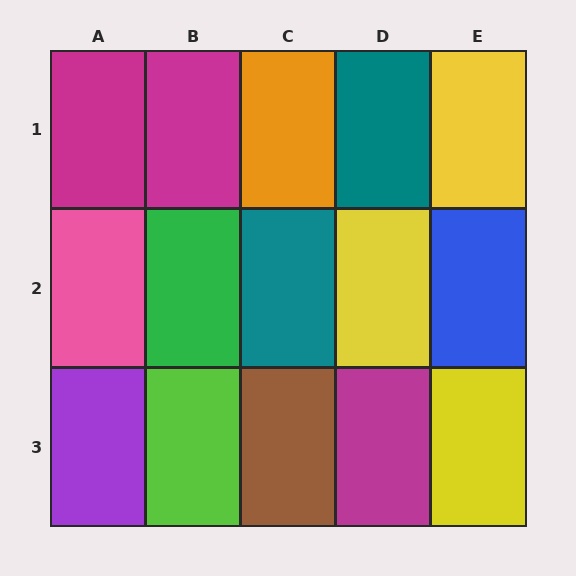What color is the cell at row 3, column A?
Purple.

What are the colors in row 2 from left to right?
Pink, green, teal, yellow, blue.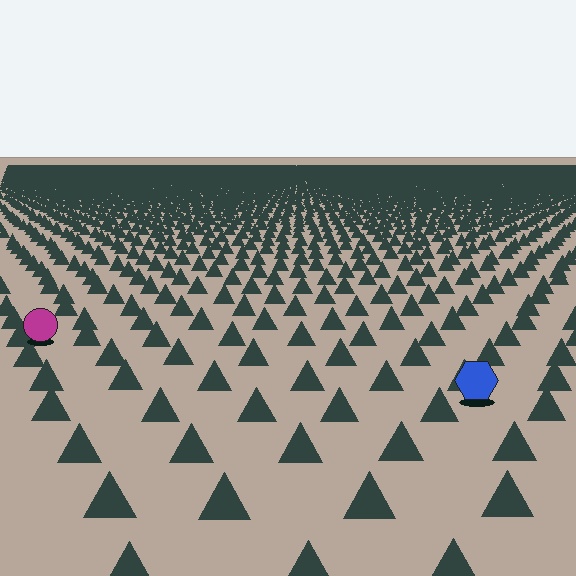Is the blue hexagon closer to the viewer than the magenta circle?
Yes. The blue hexagon is closer — you can tell from the texture gradient: the ground texture is coarser near it.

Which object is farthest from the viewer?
The magenta circle is farthest from the viewer. It appears smaller and the ground texture around it is denser.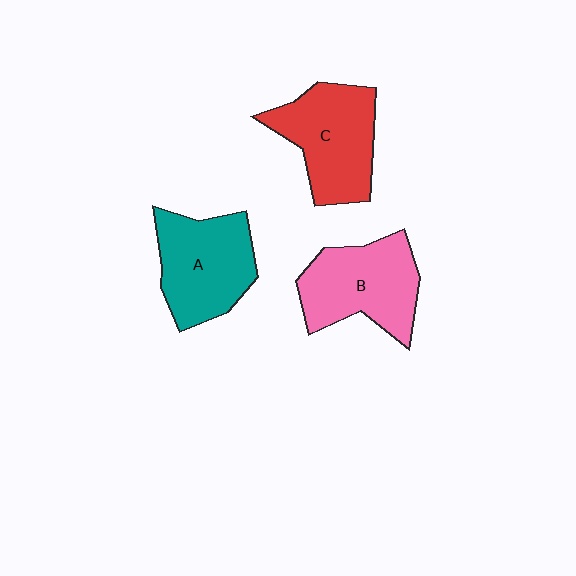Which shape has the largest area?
Shape C (red).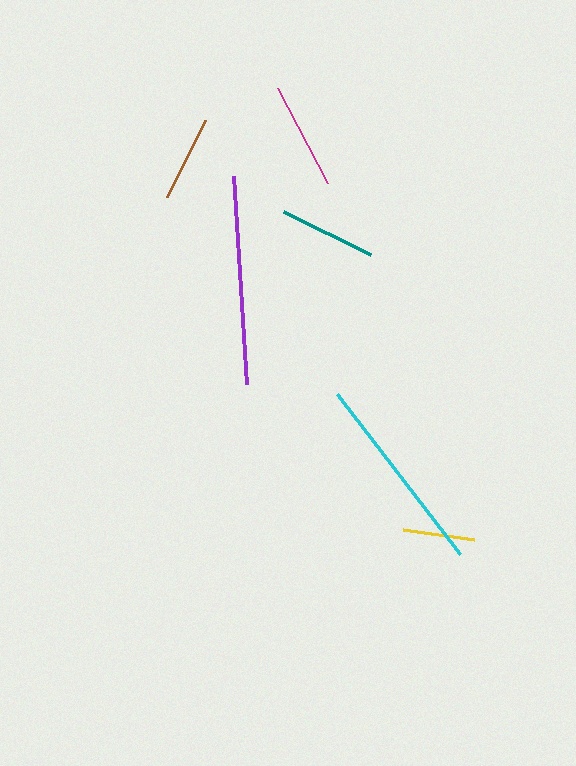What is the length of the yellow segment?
The yellow segment is approximately 72 pixels long.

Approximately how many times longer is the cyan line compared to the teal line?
The cyan line is approximately 2.1 times the length of the teal line.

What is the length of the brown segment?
The brown segment is approximately 86 pixels long.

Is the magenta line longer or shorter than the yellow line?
The magenta line is longer than the yellow line.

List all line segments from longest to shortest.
From longest to shortest: purple, cyan, magenta, teal, brown, yellow.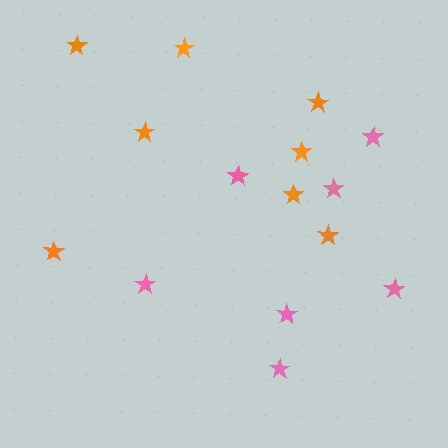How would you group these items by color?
There are 2 groups: one group of orange stars (8) and one group of pink stars (7).